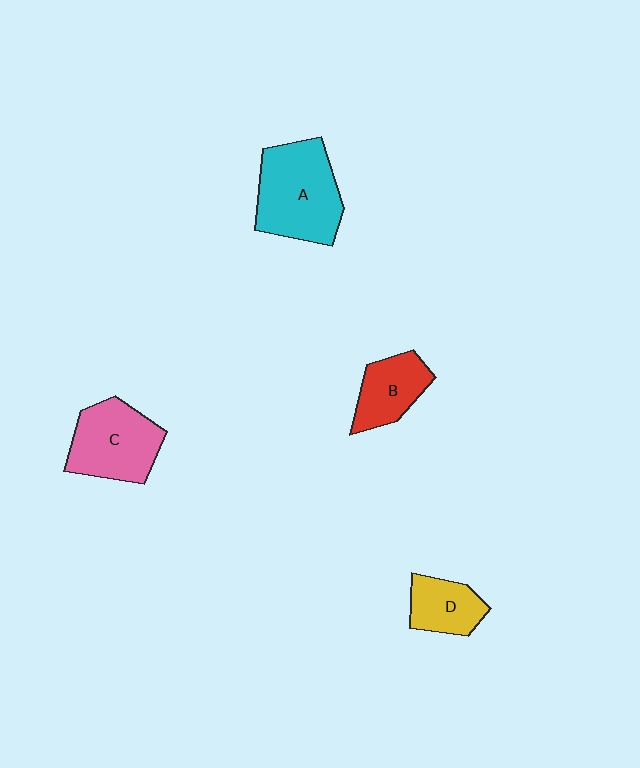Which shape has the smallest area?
Shape D (yellow).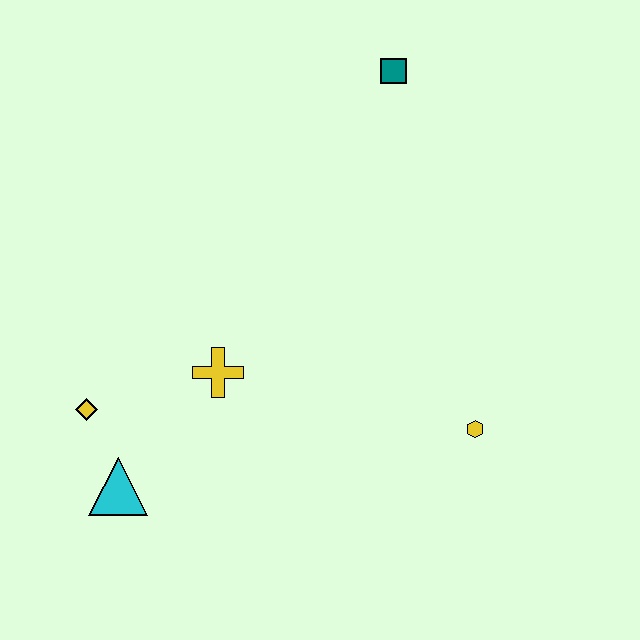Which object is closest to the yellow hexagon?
The yellow cross is closest to the yellow hexagon.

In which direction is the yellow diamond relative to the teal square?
The yellow diamond is below the teal square.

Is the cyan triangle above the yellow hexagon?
No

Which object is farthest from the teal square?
The cyan triangle is farthest from the teal square.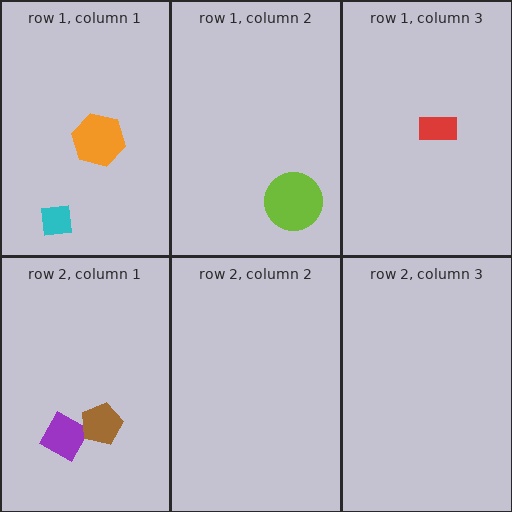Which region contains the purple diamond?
The row 2, column 1 region.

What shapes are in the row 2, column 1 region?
The purple diamond, the brown pentagon.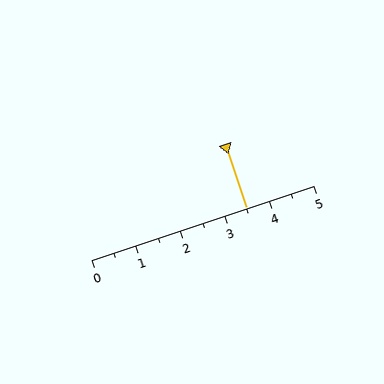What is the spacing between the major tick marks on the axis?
The major ticks are spaced 1 apart.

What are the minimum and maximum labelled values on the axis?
The axis runs from 0 to 5.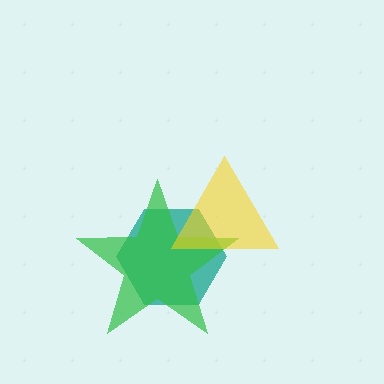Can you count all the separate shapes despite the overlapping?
Yes, there are 3 separate shapes.